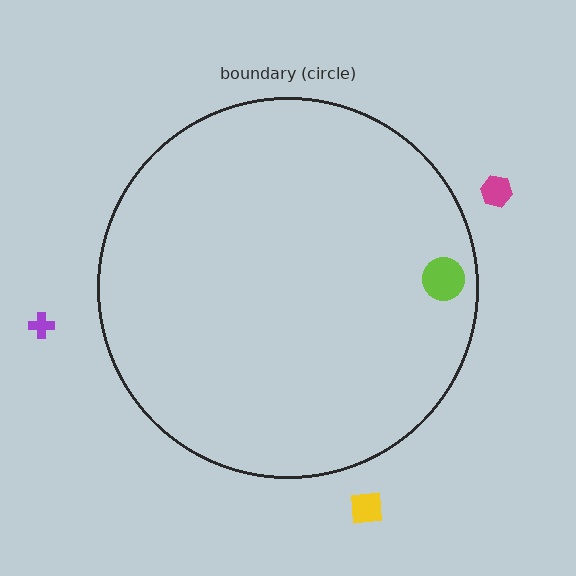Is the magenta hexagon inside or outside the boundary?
Outside.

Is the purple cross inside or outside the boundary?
Outside.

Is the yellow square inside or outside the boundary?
Outside.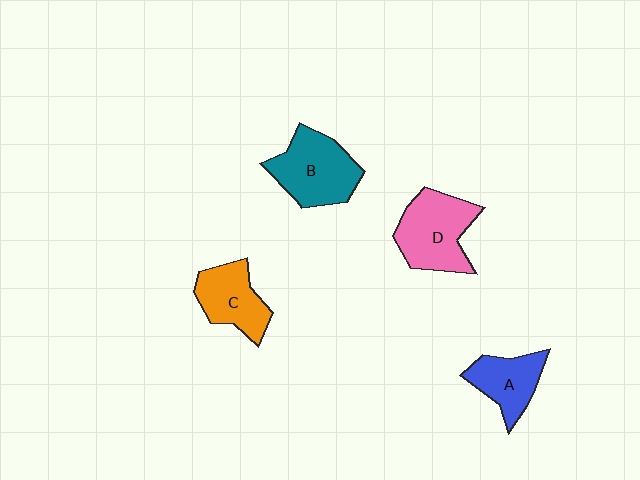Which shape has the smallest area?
Shape A (blue).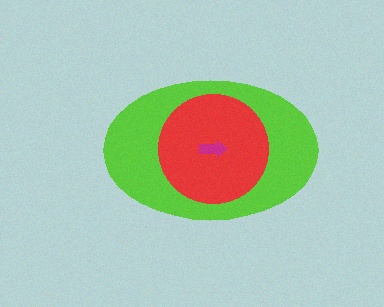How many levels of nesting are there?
3.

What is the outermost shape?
The lime ellipse.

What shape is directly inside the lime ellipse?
The red circle.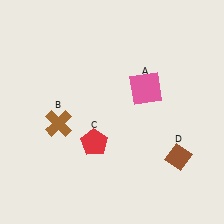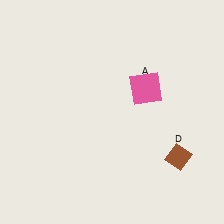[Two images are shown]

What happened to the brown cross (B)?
The brown cross (B) was removed in Image 2. It was in the bottom-left area of Image 1.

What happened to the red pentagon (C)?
The red pentagon (C) was removed in Image 2. It was in the bottom-left area of Image 1.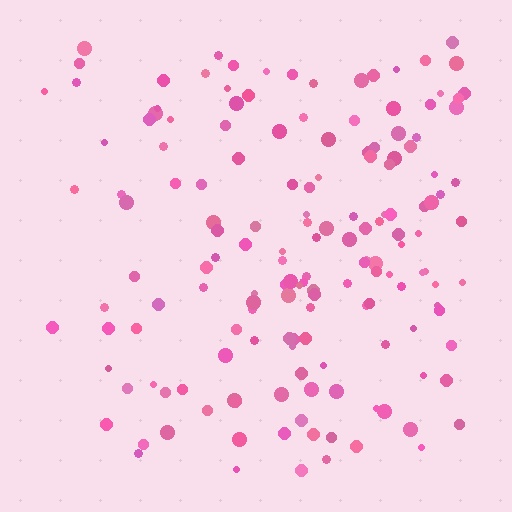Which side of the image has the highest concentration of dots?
The right.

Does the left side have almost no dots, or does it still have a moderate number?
Still a moderate number, just noticeably fewer than the right.